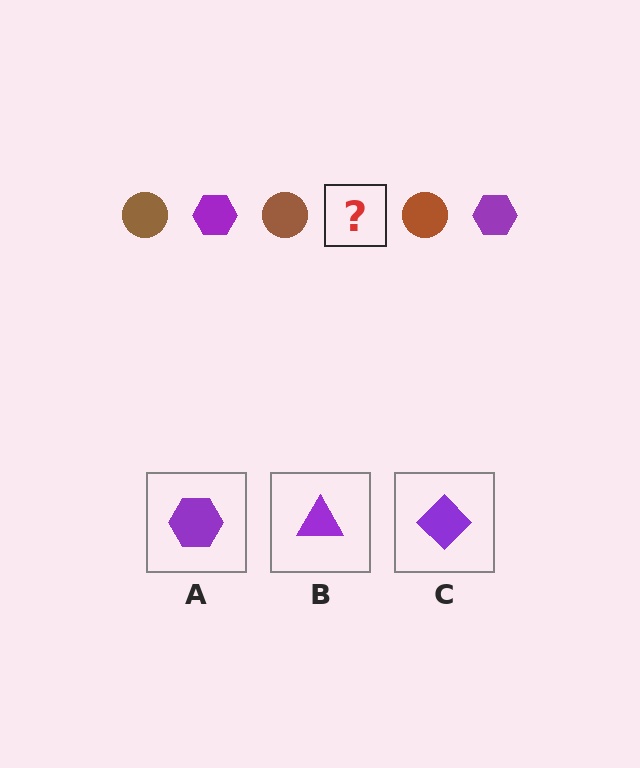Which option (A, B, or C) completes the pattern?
A.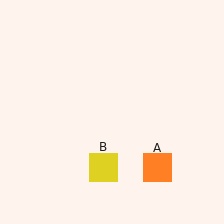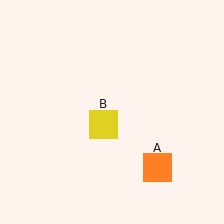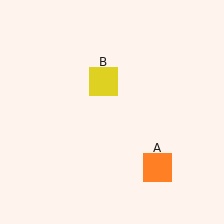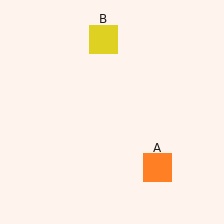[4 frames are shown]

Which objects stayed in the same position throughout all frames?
Orange square (object A) remained stationary.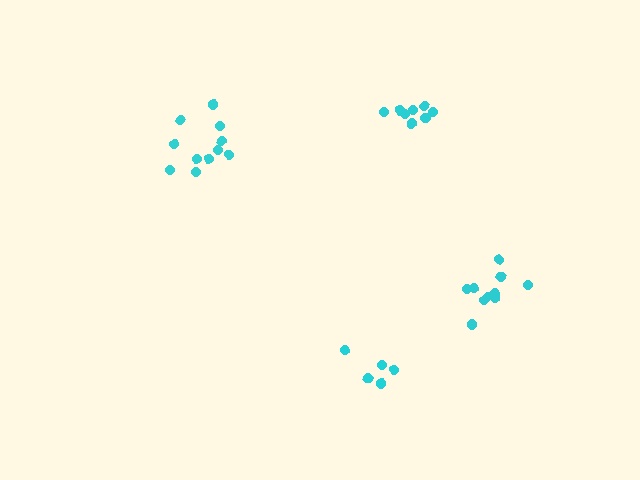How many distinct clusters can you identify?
There are 4 distinct clusters.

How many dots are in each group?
Group 1: 10 dots, Group 2: 8 dots, Group 3: 11 dots, Group 4: 5 dots (34 total).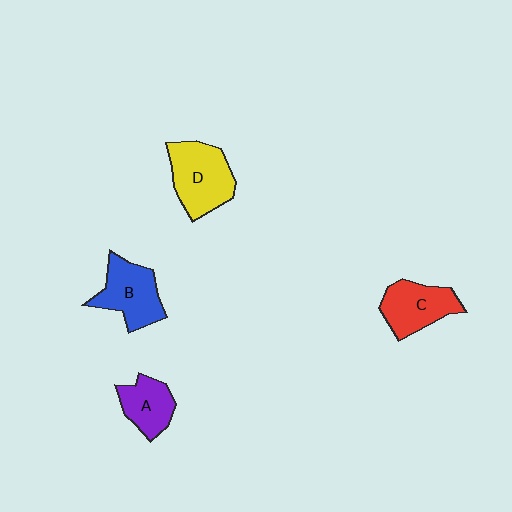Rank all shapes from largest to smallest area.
From largest to smallest: D (yellow), B (blue), C (red), A (purple).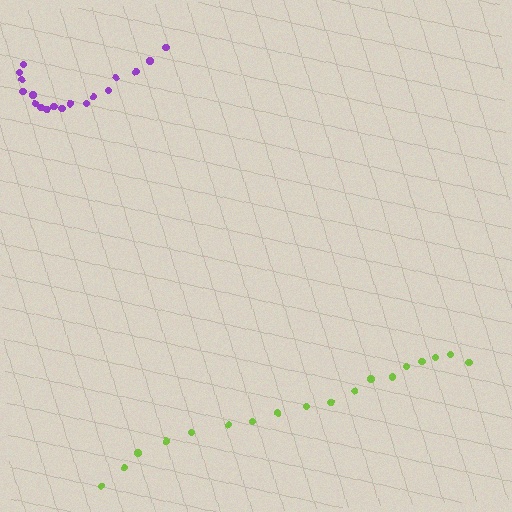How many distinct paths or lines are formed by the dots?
There are 2 distinct paths.